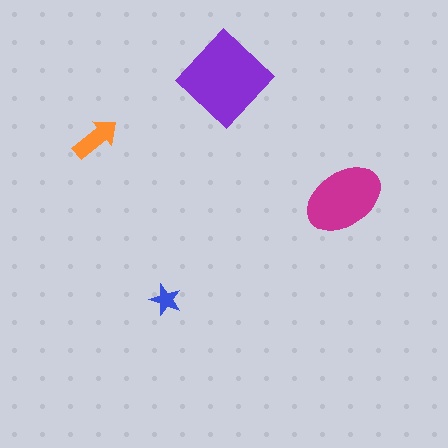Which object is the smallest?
The blue star.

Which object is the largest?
The purple diamond.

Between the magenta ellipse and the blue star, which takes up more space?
The magenta ellipse.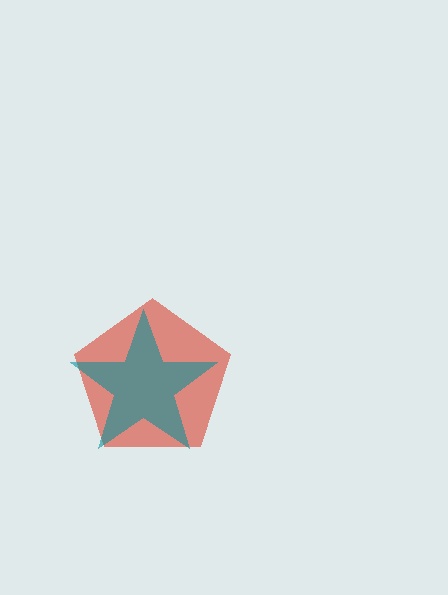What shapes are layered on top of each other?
The layered shapes are: a red pentagon, a teal star.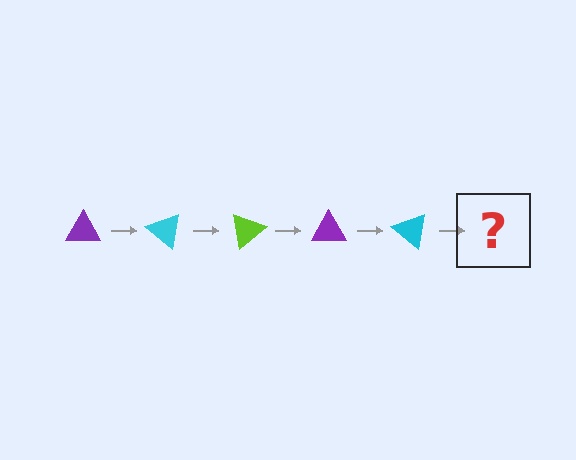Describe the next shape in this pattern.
It should be a lime triangle, rotated 200 degrees from the start.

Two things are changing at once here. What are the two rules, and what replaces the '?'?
The two rules are that it rotates 40 degrees each step and the color cycles through purple, cyan, and lime. The '?' should be a lime triangle, rotated 200 degrees from the start.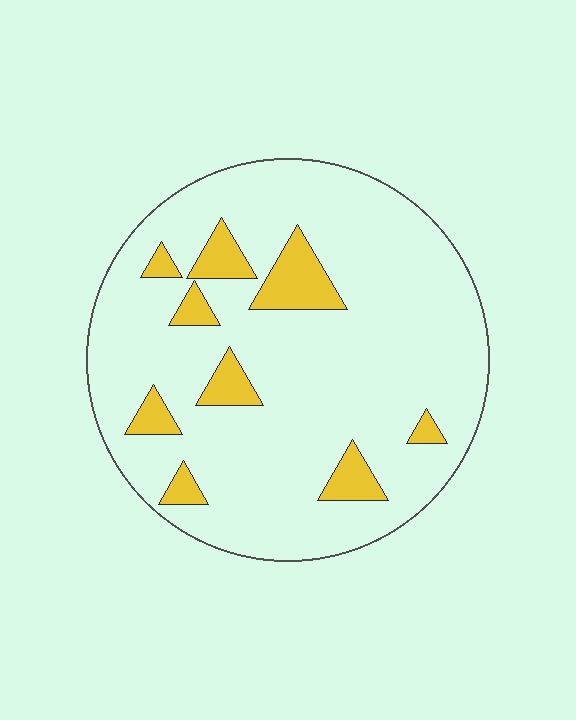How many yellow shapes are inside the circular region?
9.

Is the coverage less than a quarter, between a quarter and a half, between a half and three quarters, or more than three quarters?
Less than a quarter.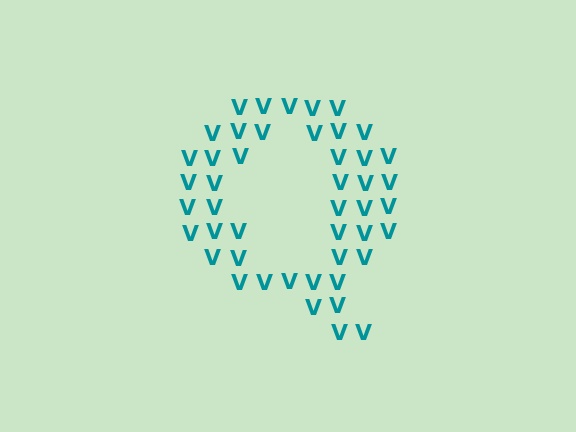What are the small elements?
The small elements are letter V's.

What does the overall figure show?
The overall figure shows the letter Q.